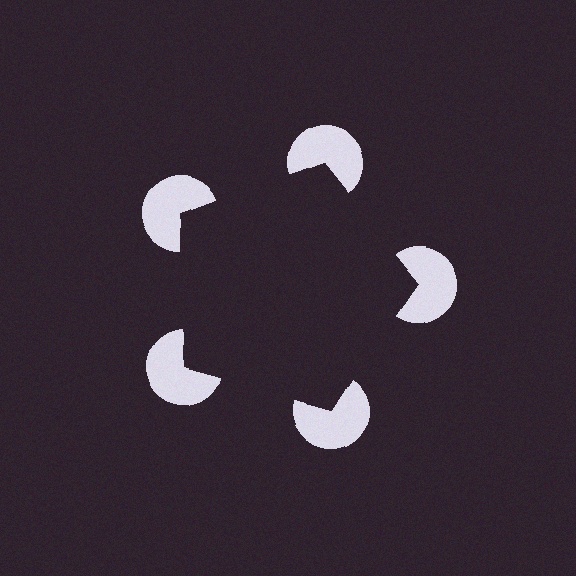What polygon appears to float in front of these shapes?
An illusory pentagon — its edges are inferred from the aligned wedge cuts in the pac-man discs, not physically drawn.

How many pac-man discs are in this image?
There are 5 — one at each vertex of the illusory pentagon.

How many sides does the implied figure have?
5 sides.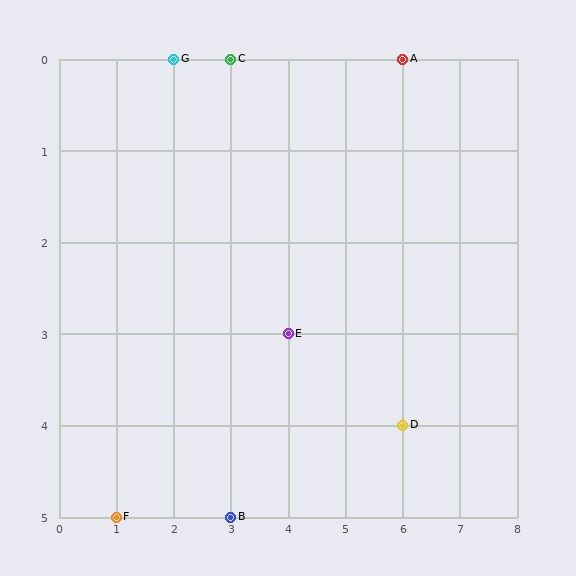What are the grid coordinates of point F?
Point F is at grid coordinates (1, 5).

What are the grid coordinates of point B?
Point B is at grid coordinates (3, 5).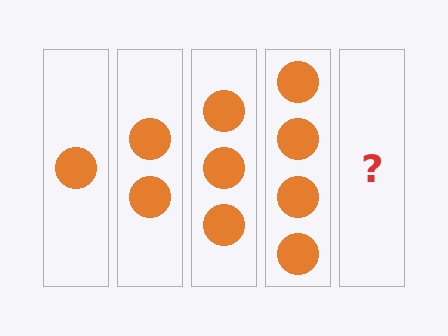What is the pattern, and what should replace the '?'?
The pattern is that each step adds one more circle. The '?' should be 5 circles.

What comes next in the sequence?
The next element should be 5 circles.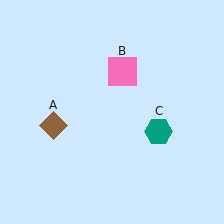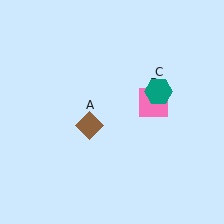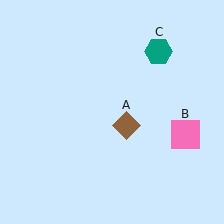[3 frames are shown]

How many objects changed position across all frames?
3 objects changed position: brown diamond (object A), pink square (object B), teal hexagon (object C).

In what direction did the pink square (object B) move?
The pink square (object B) moved down and to the right.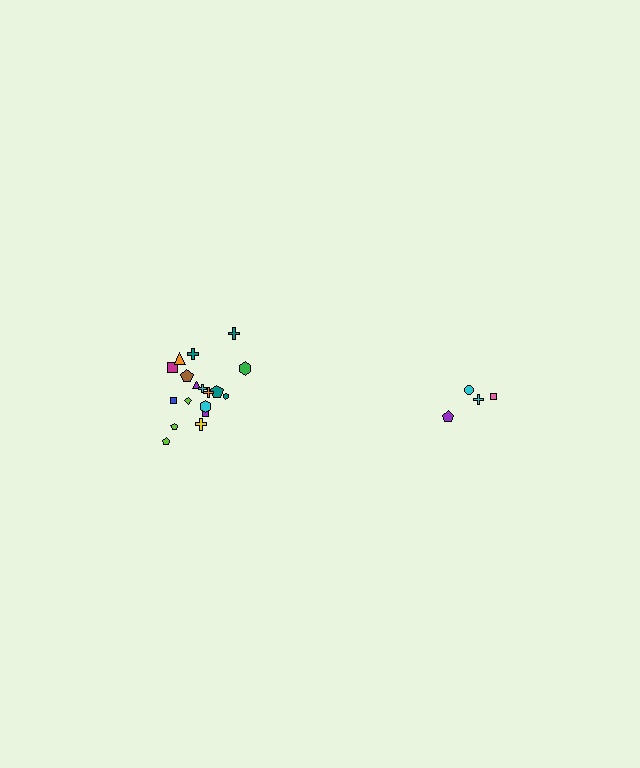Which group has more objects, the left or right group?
The left group.